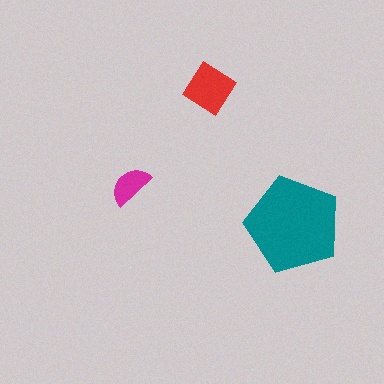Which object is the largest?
The teal pentagon.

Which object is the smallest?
The magenta semicircle.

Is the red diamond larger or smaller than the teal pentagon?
Smaller.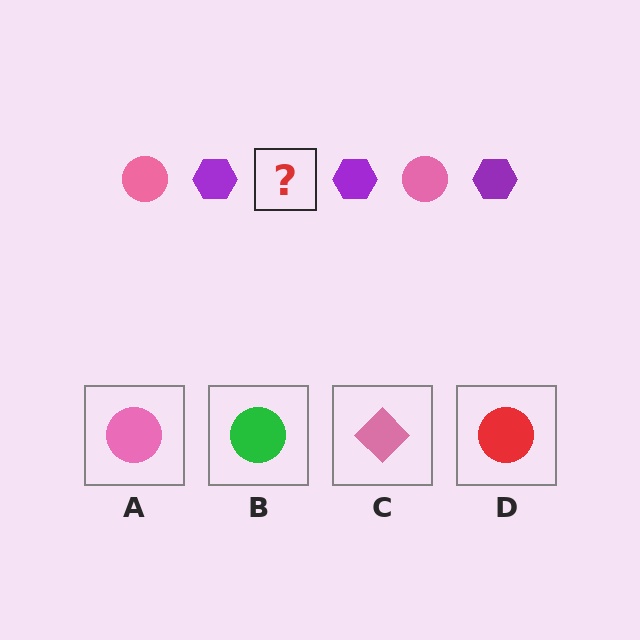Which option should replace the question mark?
Option A.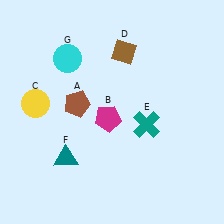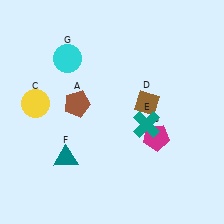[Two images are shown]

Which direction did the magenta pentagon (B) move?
The magenta pentagon (B) moved right.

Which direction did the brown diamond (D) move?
The brown diamond (D) moved down.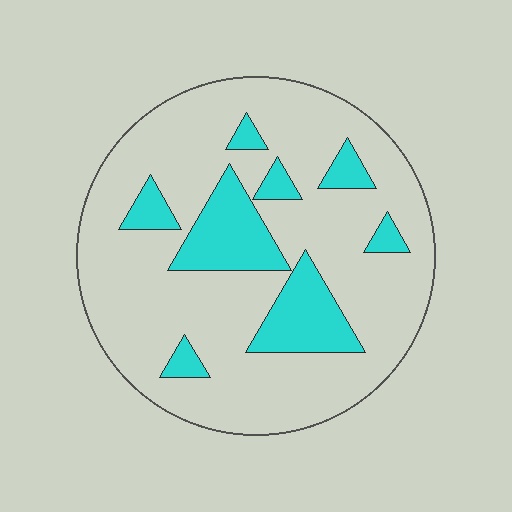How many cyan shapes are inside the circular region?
8.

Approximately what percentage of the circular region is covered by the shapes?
Approximately 20%.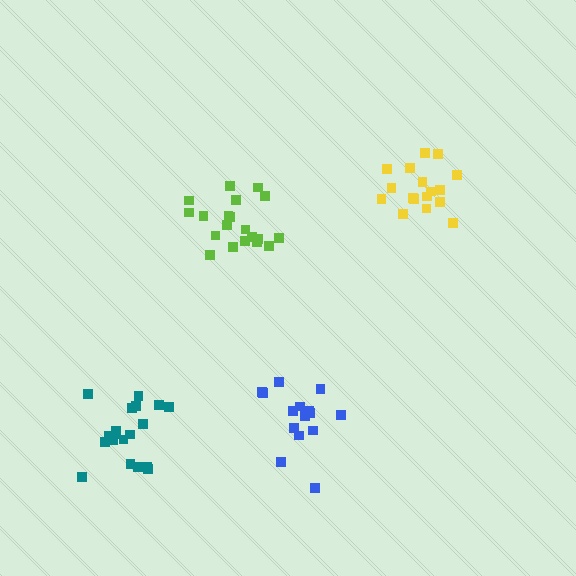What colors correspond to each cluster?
The clusters are colored: lime, teal, yellow, blue.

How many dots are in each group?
Group 1: 20 dots, Group 2: 19 dots, Group 3: 17 dots, Group 4: 15 dots (71 total).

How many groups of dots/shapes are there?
There are 4 groups.